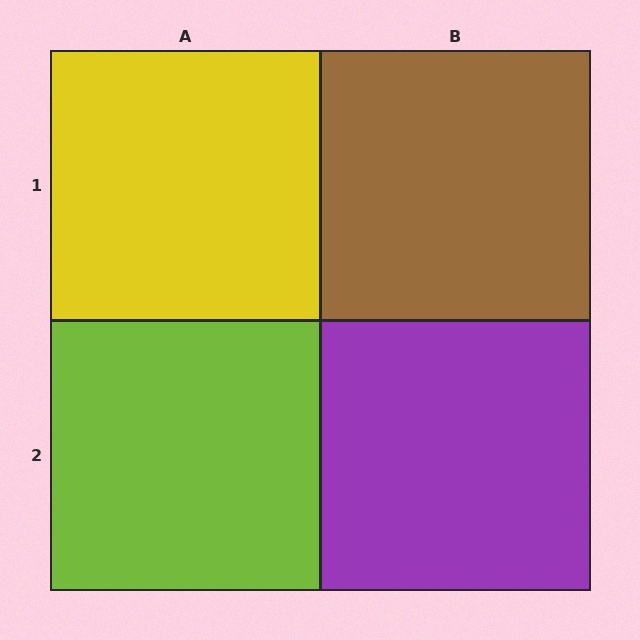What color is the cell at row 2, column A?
Lime.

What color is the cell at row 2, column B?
Purple.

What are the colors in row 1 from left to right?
Yellow, brown.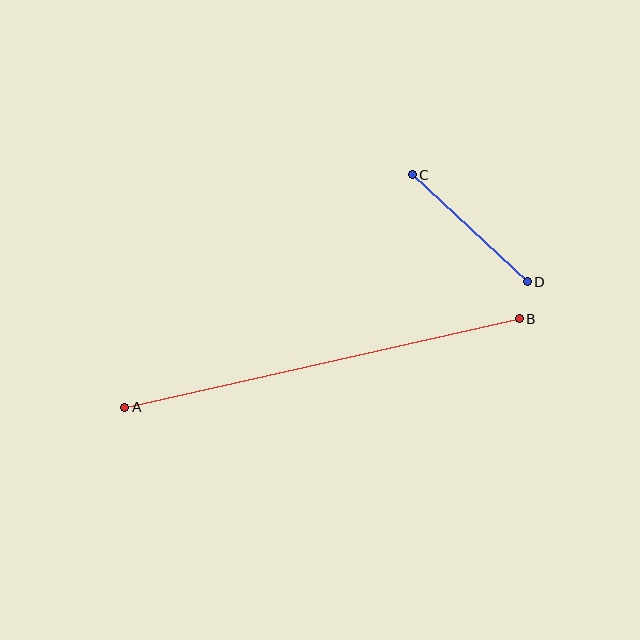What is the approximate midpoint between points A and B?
The midpoint is at approximately (322, 363) pixels.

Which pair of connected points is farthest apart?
Points A and B are farthest apart.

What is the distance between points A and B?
The distance is approximately 404 pixels.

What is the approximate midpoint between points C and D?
The midpoint is at approximately (470, 228) pixels.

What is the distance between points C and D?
The distance is approximately 157 pixels.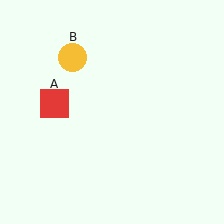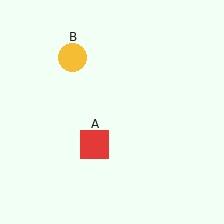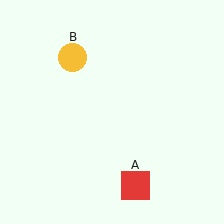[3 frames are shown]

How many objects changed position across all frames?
1 object changed position: red square (object A).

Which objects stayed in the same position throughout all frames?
Yellow circle (object B) remained stationary.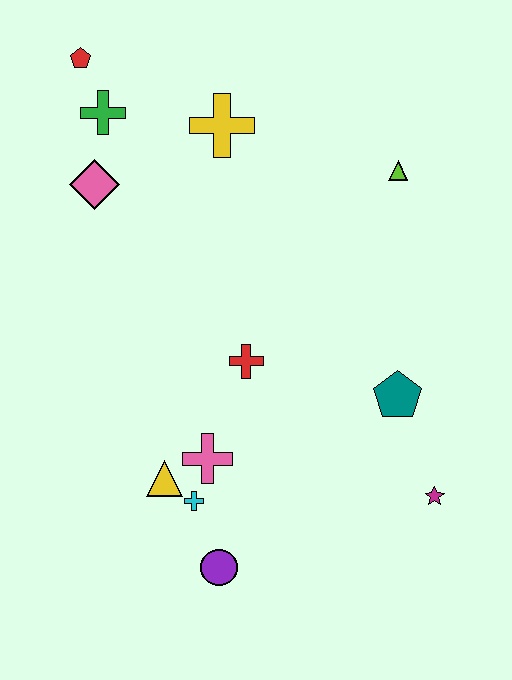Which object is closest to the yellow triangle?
The cyan cross is closest to the yellow triangle.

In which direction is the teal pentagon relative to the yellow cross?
The teal pentagon is below the yellow cross.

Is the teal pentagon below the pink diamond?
Yes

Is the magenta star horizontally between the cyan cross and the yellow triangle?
No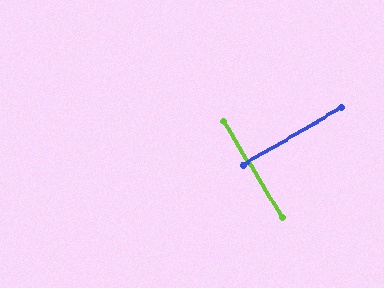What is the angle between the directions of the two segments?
Approximately 89 degrees.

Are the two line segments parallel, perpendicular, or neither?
Perpendicular — they meet at approximately 89°.